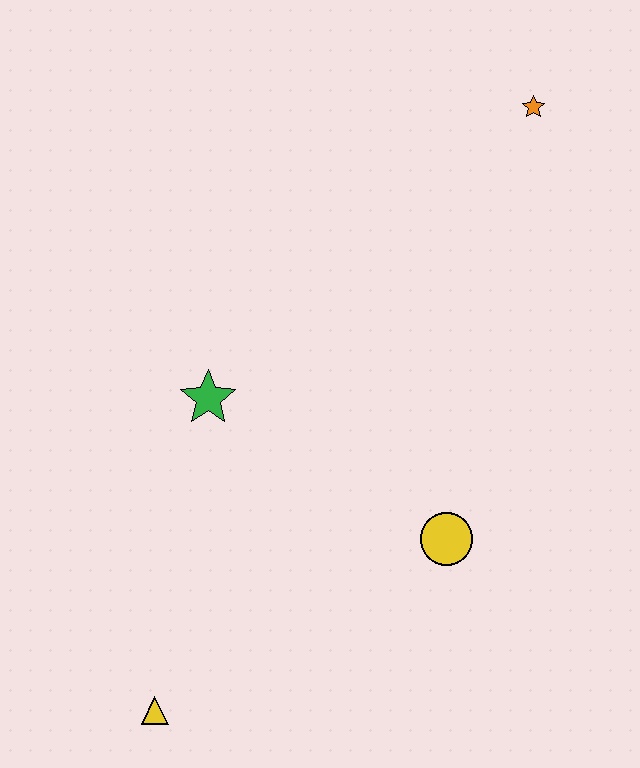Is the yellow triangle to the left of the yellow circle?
Yes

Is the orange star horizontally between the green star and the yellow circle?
No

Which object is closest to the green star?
The yellow circle is closest to the green star.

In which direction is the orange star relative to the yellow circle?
The orange star is above the yellow circle.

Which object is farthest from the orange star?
The yellow triangle is farthest from the orange star.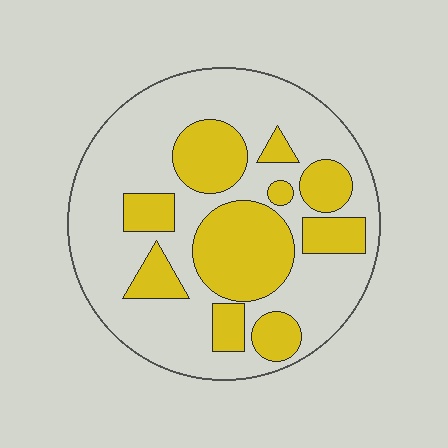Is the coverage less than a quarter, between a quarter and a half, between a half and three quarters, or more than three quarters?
Between a quarter and a half.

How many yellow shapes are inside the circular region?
10.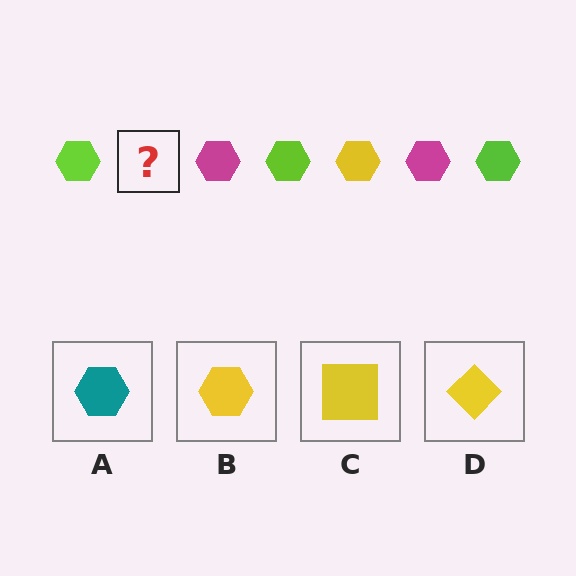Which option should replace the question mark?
Option B.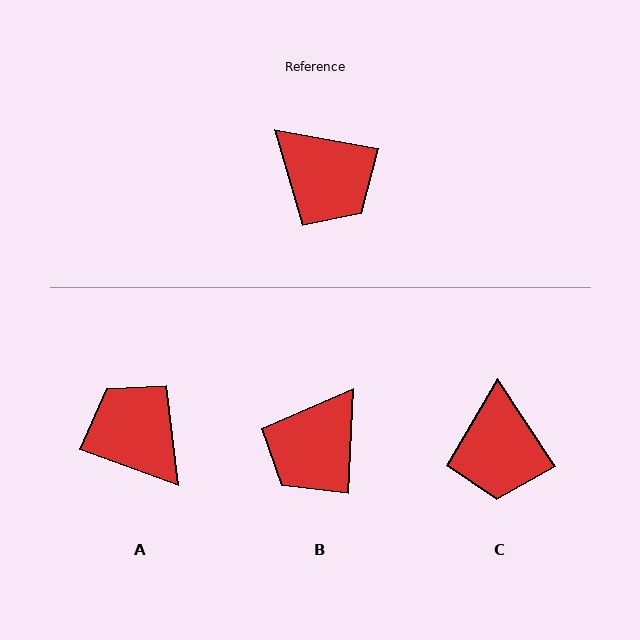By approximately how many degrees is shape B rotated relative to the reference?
Approximately 83 degrees clockwise.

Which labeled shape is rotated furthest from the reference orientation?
A, about 171 degrees away.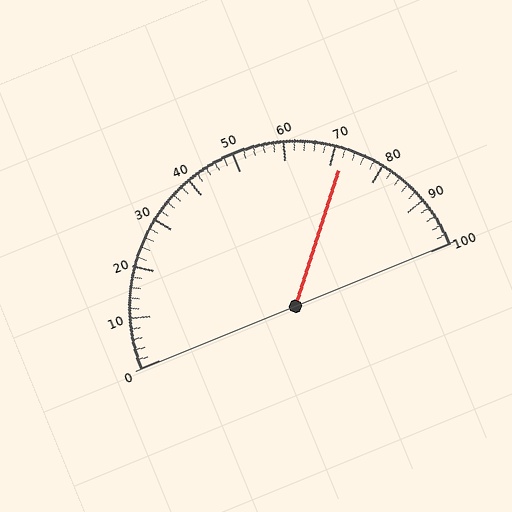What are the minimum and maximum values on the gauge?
The gauge ranges from 0 to 100.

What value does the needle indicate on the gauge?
The needle indicates approximately 72.